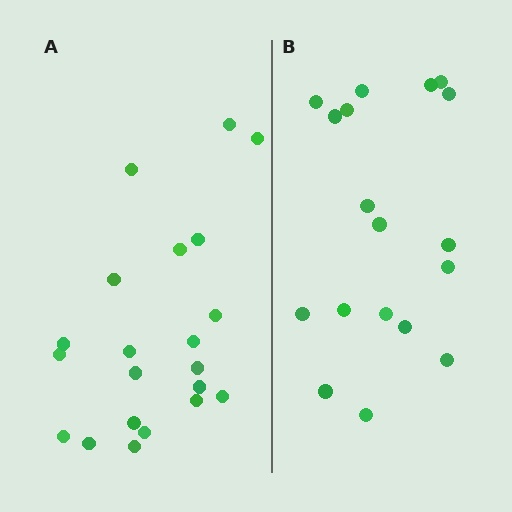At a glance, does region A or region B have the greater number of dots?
Region A (the left region) has more dots.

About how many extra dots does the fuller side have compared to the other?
Region A has just a few more — roughly 2 or 3 more dots than region B.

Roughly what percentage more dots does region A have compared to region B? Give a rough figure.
About 15% more.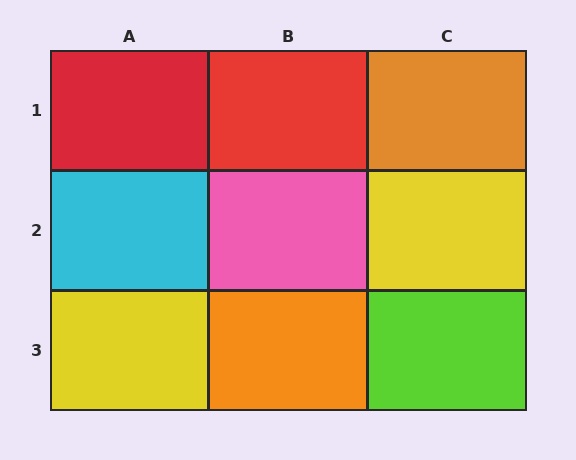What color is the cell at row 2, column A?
Cyan.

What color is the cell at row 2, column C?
Yellow.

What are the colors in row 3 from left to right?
Yellow, orange, lime.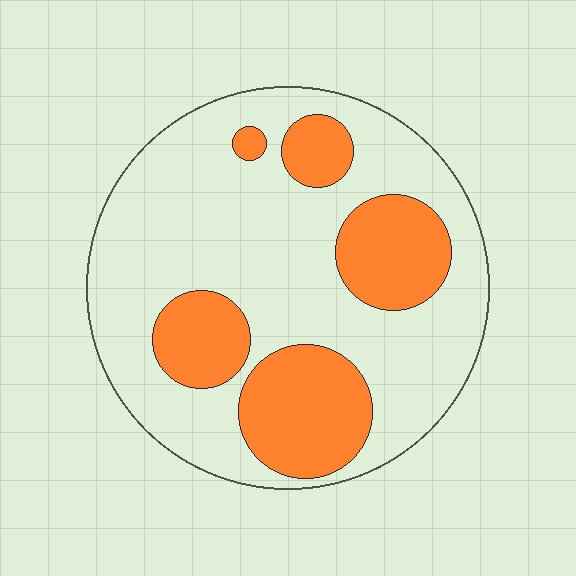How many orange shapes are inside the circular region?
5.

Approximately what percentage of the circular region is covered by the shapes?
Approximately 30%.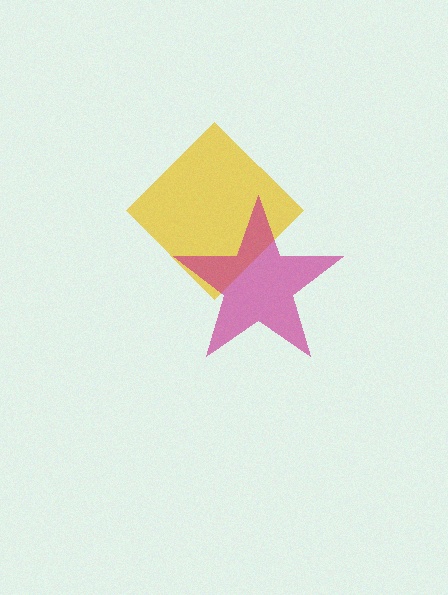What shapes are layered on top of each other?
The layered shapes are: a yellow diamond, a magenta star.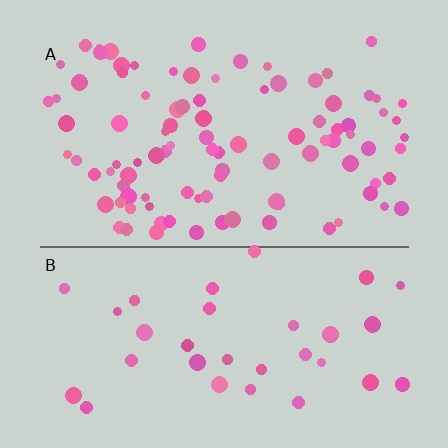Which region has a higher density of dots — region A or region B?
A (the top).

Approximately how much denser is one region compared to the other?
Approximately 2.7× — region A over region B.